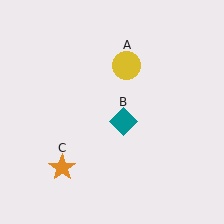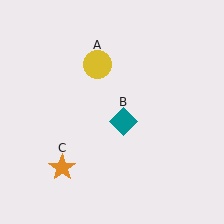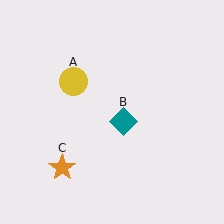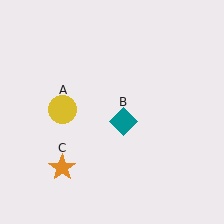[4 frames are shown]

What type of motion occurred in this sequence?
The yellow circle (object A) rotated counterclockwise around the center of the scene.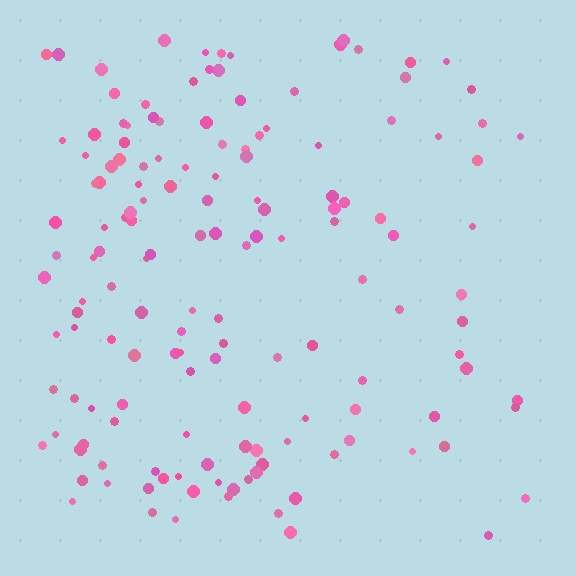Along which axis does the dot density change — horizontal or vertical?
Horizontal.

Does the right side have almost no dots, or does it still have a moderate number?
Still a moderate number, just noticeably fewer than the left.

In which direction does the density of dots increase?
From right to left, with the left side densest.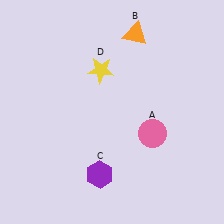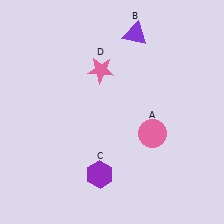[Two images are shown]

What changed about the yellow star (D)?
In Image 1, D is yellow. In Image 2, it changed to pink.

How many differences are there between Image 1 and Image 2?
There are 2 differences between the two images.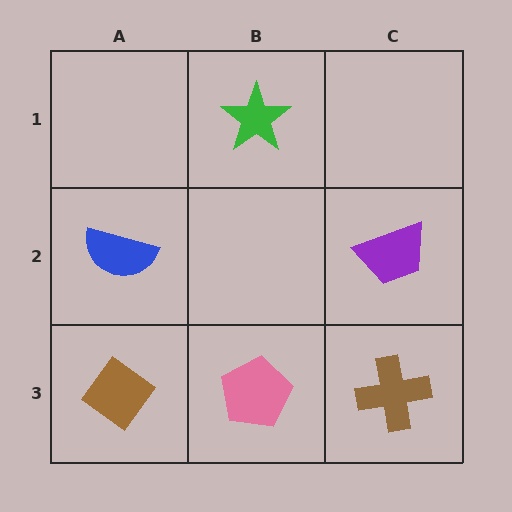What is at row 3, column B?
A pink pentagon.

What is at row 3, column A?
A brown diamond.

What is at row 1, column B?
A green star.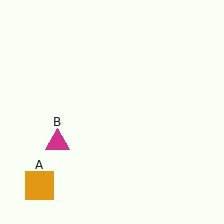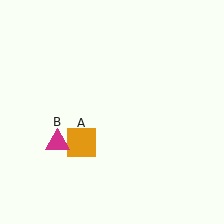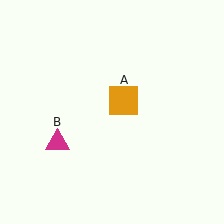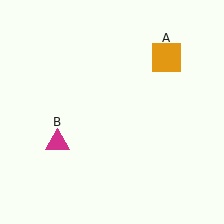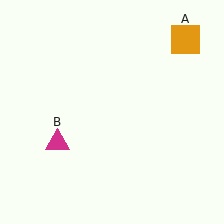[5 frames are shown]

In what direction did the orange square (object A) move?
The orange square (object A) moved up and to the right.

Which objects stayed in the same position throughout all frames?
Magenta triangle (object B) remained stationary.